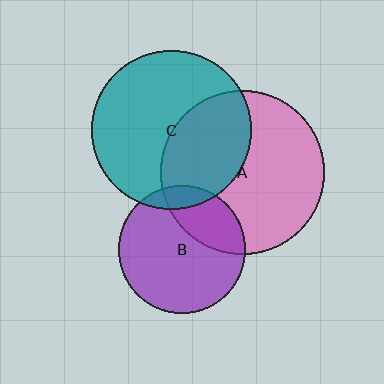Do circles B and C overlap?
Yes.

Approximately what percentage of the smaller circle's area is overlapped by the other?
Approximately 10%.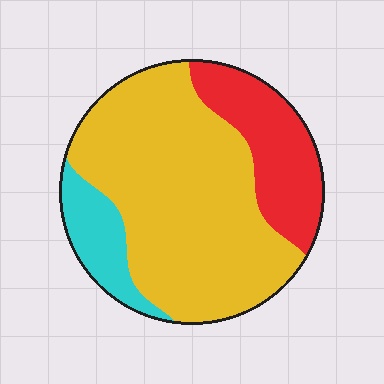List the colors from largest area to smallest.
From largest to smallest: yellow, red, cyan.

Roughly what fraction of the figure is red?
Red takes up less than a quarter of the figure.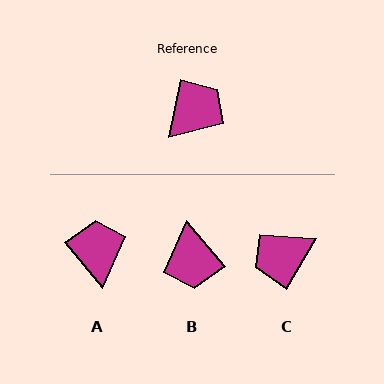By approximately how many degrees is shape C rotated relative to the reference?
Approximately 161 degrees counter-clockwise.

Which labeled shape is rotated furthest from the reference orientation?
C, about 161 degrees away.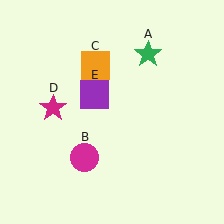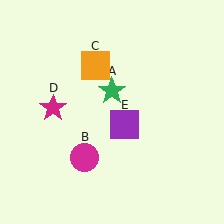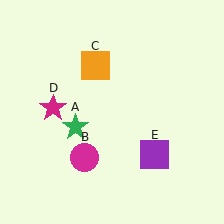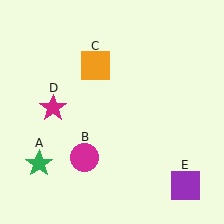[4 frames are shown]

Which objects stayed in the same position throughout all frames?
Magenta circle (object B) and orange square (object C) and magenta star (object D) remained stationary.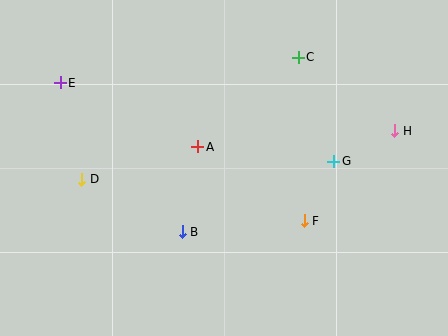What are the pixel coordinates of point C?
Point C is at (298, 57).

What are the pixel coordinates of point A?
Point A is at (198, 147).